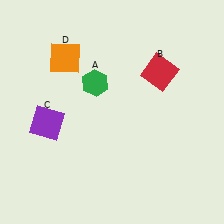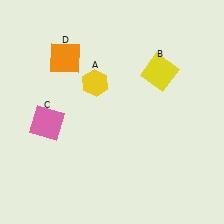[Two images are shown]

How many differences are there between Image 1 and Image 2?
There are 3 differences between the two images.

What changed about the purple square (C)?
In Image 1, C is purple. In Image 2, it changed to pink.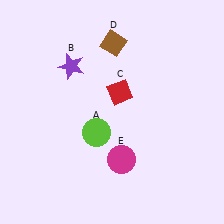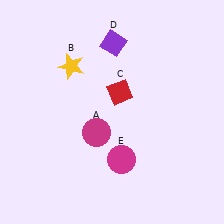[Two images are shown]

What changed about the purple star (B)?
In Image 1, B is purple. In Image 2, it changed to yellow.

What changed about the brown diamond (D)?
In Image 1, D is brown. In Image 2, it changed to purple.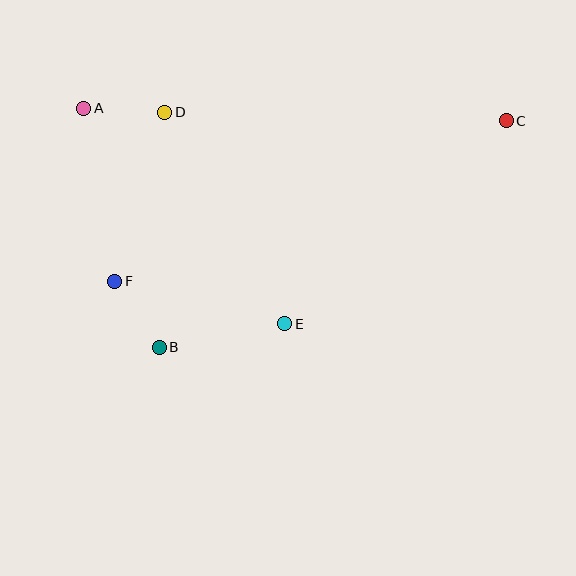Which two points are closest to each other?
Points B and F are closest to each other.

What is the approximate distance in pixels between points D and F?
The distance between D and F is approximately 176 pixels.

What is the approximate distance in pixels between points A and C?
The distance between A and C is approximately 423 pixels.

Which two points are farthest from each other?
Points C and F are farthest from each other.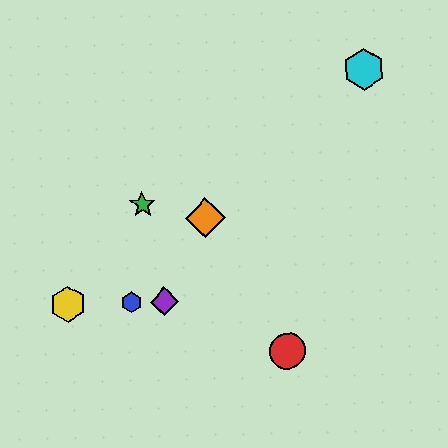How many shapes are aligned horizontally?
3 shapes (the blue hexagon, the yellow hexagon, the purple diamond) are aligned horizontally.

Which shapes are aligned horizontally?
The blue hexagon, the yellow hexagon, the purple diamond are aligned horizontally.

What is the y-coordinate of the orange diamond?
The orange diamond is at y≈218.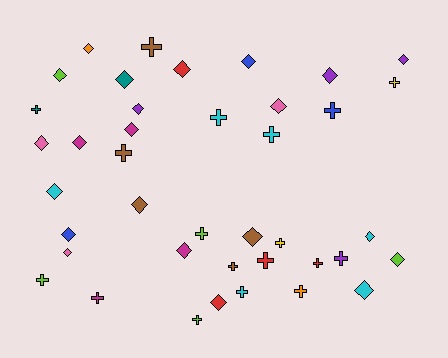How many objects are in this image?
There are 40 objects.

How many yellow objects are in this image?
There are 2 yellow objects.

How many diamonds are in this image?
There are 22 diamonds.